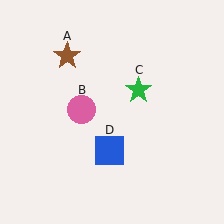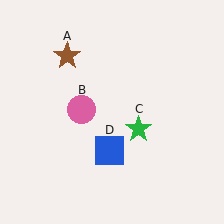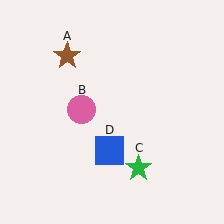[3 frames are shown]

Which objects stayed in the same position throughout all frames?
Brown star (object A) and pink circle (object B) and blue square (object D) remained stationary.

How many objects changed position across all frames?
1 object changed position: green star (object C).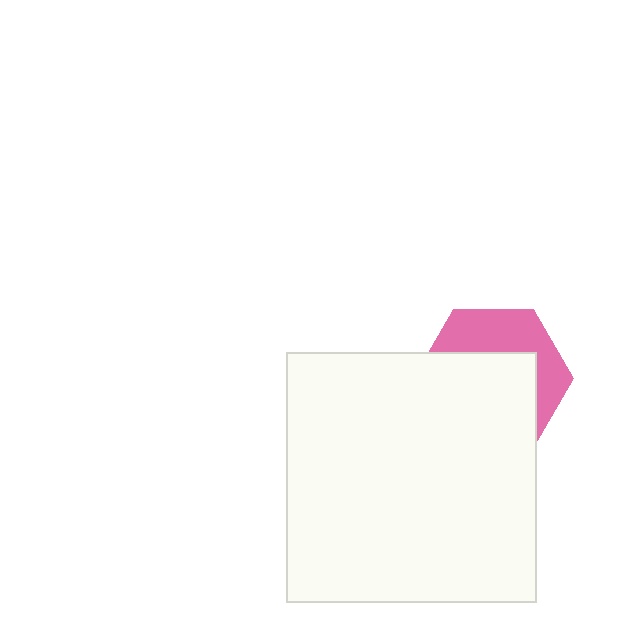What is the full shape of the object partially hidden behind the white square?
The partially hidden object is a pink hexagon.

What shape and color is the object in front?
The object in front is a white square.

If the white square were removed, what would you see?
You would see the complete pink hexagon.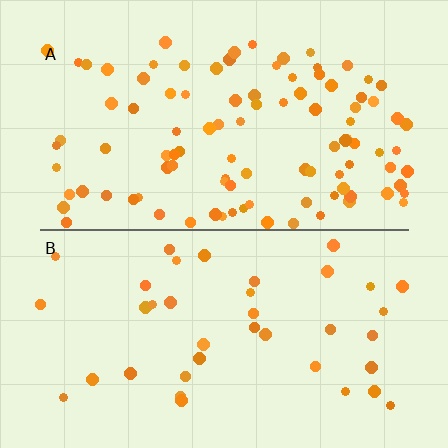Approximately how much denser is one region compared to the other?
Approximately 2.6× — region A over region B.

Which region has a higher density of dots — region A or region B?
A (the top).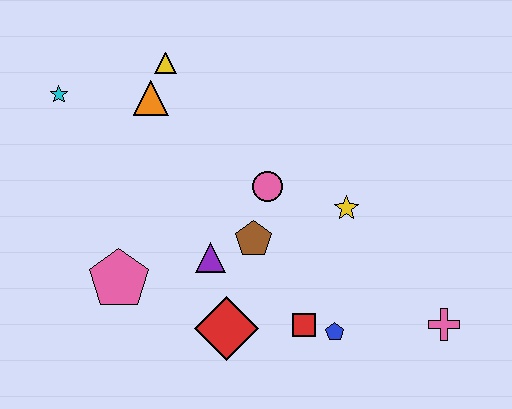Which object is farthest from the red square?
The cyan star is farthest from the red square.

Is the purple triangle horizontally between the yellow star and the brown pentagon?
No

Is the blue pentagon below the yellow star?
Yes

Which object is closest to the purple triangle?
The brown pentagon is closest to the purple triangle.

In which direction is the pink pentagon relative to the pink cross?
The pink pentagon is to the left of the pink cross.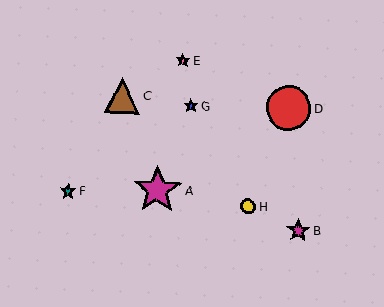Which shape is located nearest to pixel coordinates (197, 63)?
The pink star (labeled E) at (183, 61) is nearest to that location.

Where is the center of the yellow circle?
The center of the yellow circle is at (248, 206).